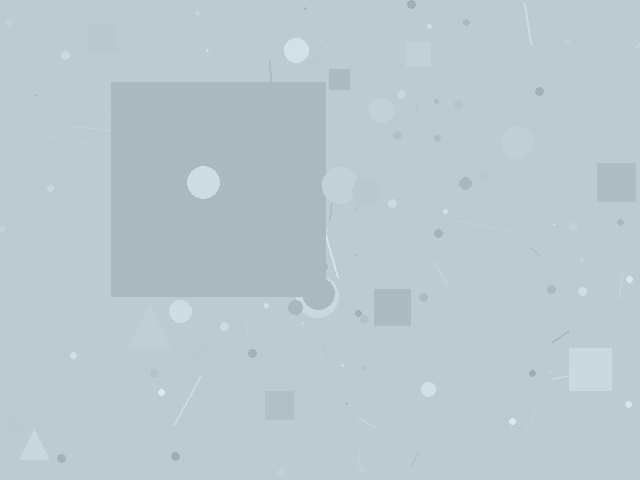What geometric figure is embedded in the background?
A square is embedded in the background.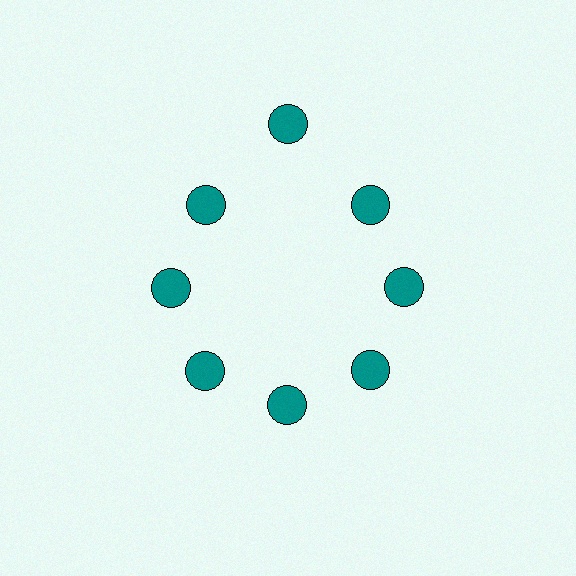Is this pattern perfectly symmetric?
No. The 8 teal circles are arranged in a ring, but one element near the 12 o'clock position is pushed outward from the center, breaking the 8-fold rotational symmetry.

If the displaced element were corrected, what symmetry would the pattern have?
It would have 8-fold rotational symmetry — the pattern would map onto itself every 45 degrees.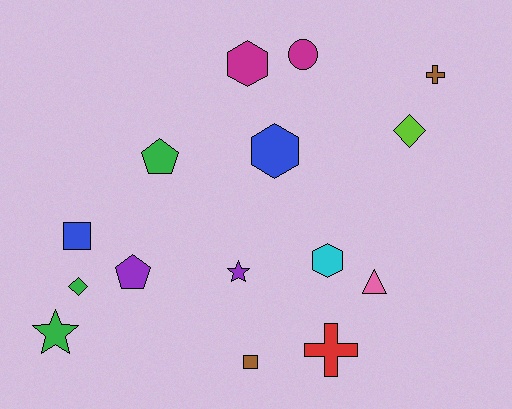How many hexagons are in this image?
There are 3 hexagons.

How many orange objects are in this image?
There are no orange objects.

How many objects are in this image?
There are 15 objects.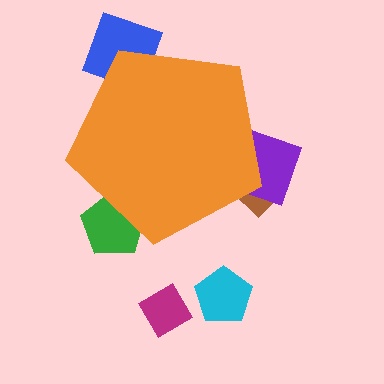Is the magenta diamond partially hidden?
No, the magenta diamond is fully visible.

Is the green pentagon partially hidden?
Yes, the green pentagon is partially hidden behind the orange pentagon.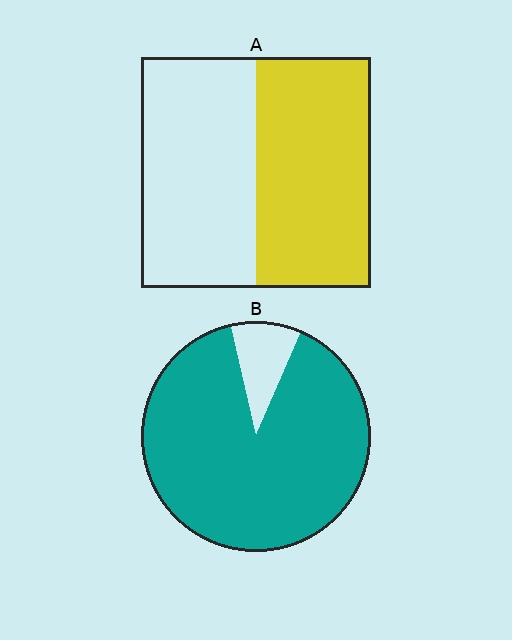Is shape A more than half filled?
Roughly half.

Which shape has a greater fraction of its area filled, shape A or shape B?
Shape B.